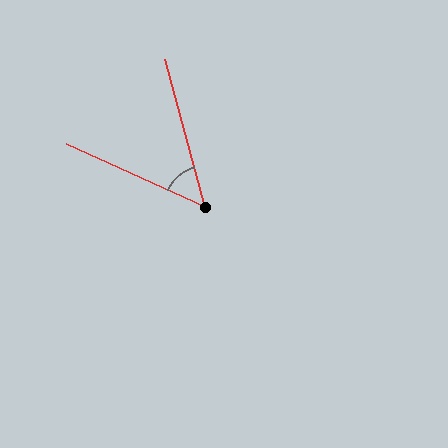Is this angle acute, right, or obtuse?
It is acute.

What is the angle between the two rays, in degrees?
Approximately 50 degrees.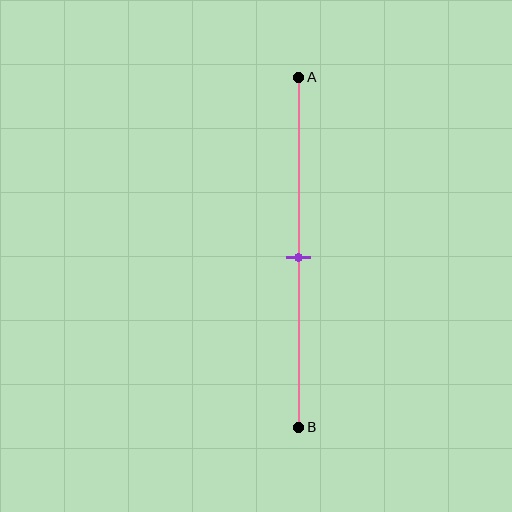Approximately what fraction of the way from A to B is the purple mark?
The purple mark is approximately 50% of the way from A to B.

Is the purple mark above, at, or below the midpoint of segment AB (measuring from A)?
The purple mark is approximately at the midpoint of segment AB.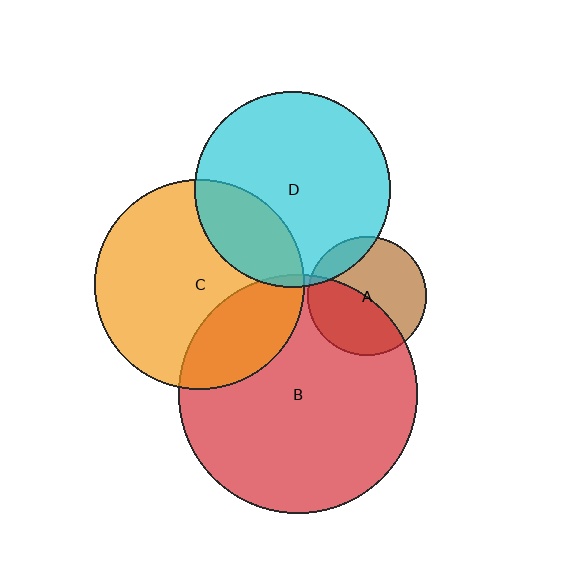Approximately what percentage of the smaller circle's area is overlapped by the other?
Approximately 15%.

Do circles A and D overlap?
Yes.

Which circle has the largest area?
Circle B (red).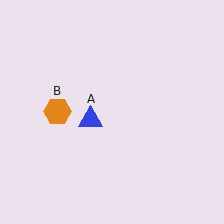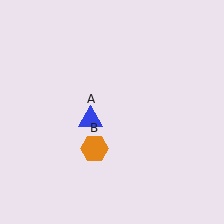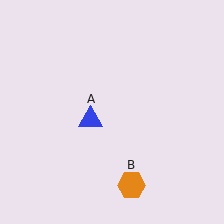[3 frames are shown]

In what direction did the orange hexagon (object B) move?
The orange hexagon (object B) moved down and to the right.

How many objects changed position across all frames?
1 object changed position: orange hexagon (object B).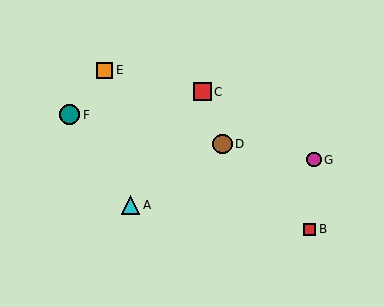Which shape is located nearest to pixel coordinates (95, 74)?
The orange square (labeled E) at (105, 70) is nearest to that location.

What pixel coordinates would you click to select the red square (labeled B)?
Click at (310, 229) to select the red square B.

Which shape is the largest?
The teal circle (labeled F) is the largest.